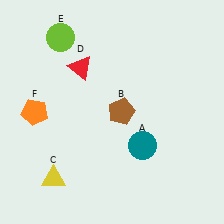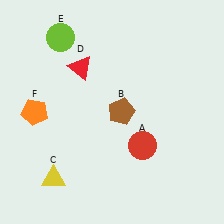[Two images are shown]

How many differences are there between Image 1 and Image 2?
There is 1 difference between the two images.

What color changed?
The circle (A) changed from teal in Image 1 to red in Image 2.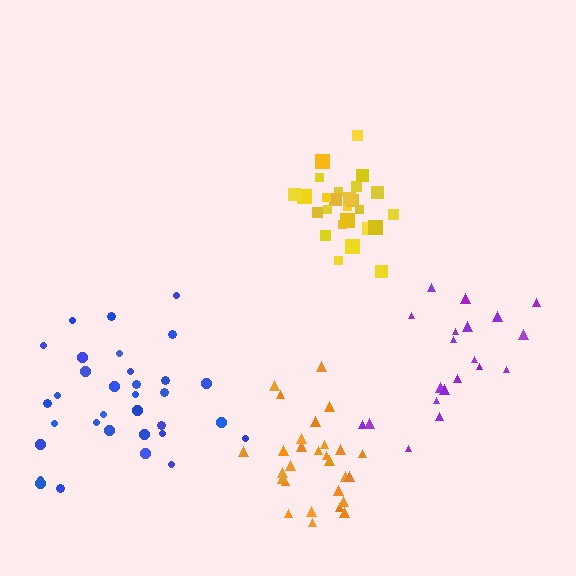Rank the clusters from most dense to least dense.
yellow, orange, blue, purple.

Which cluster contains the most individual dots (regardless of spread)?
Blue (33).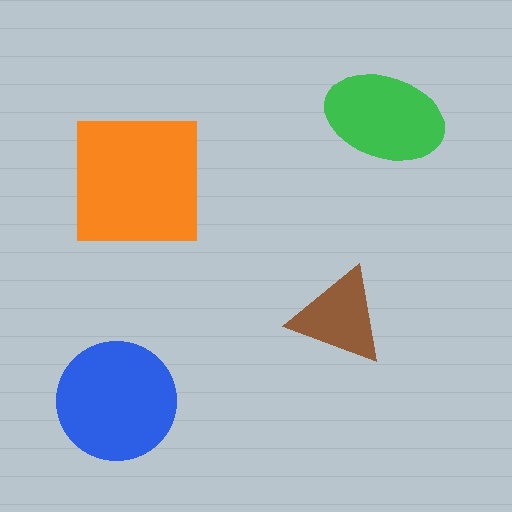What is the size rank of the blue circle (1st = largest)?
2nd.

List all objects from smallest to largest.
The brown triangle, the green ellipse, the blue circle, the orange square.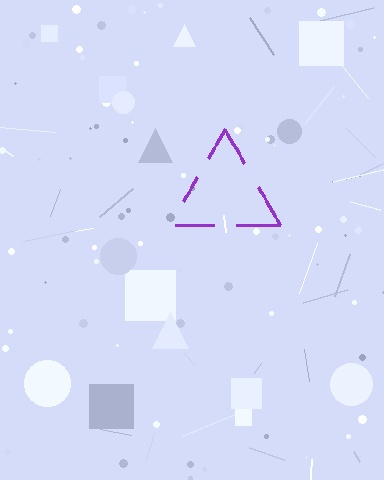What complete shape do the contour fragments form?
The contour fragments form a triangle.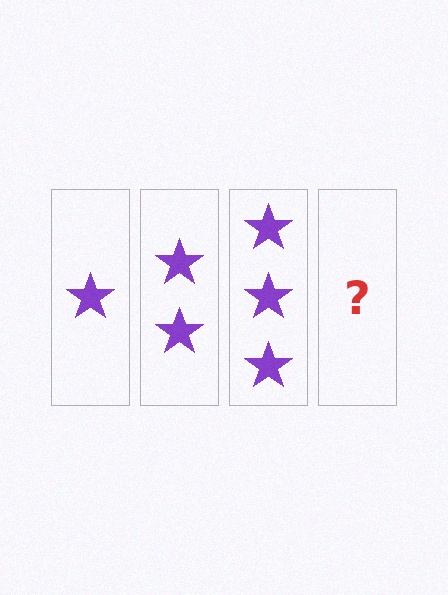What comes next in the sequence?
The next element should be 4 stars.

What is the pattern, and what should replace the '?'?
The pattern is that each step adds one more star. The '?' should be 4 stars.